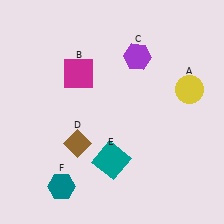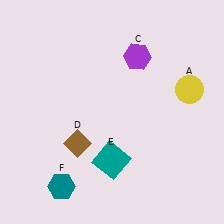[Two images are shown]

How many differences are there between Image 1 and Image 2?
There is 1 difference between the two images.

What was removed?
The magenta square (B) was removed in Image 2.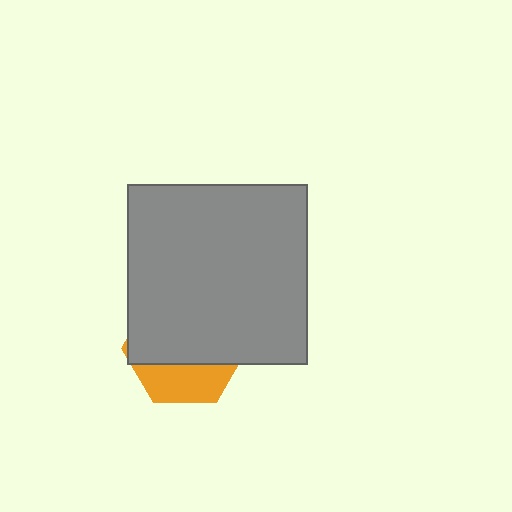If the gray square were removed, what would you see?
You would see the complete orange hexagon.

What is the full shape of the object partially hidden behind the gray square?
The partially hidden object is an orange hexagon.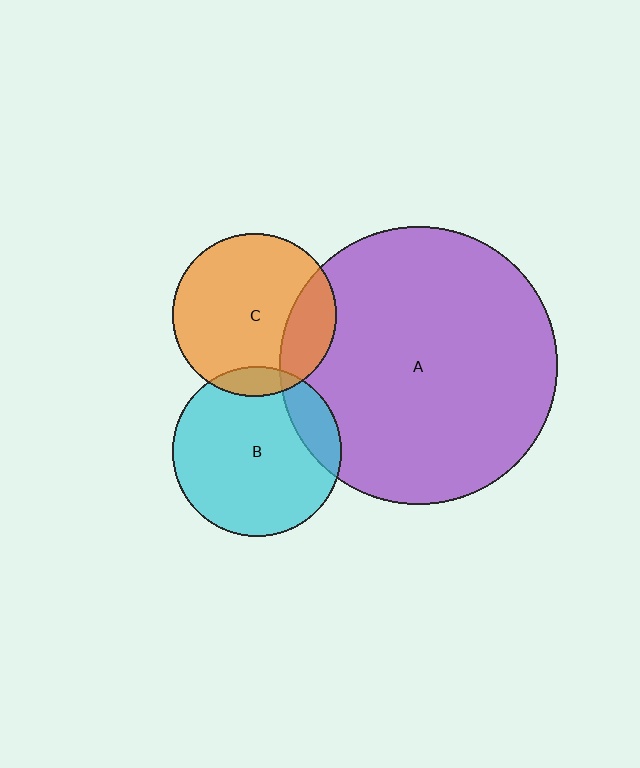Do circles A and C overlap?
Yes.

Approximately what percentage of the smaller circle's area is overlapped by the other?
Approximately 20%.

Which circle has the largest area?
Circle A (purple).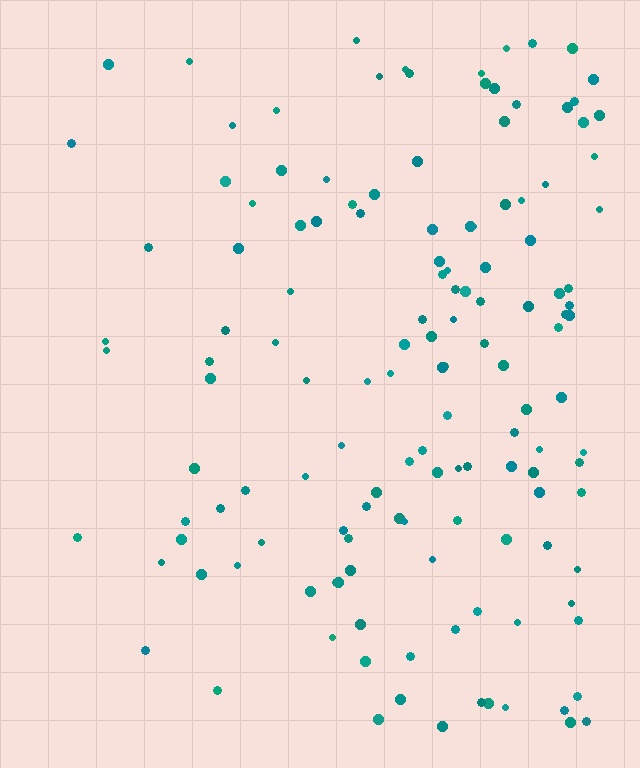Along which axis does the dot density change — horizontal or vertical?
Horizontal.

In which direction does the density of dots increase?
From left to right, with the right side densest.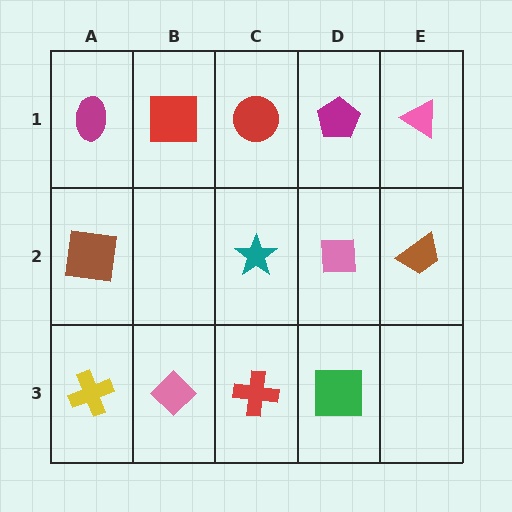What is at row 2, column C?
A teal star.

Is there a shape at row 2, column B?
No, that cell is empty.